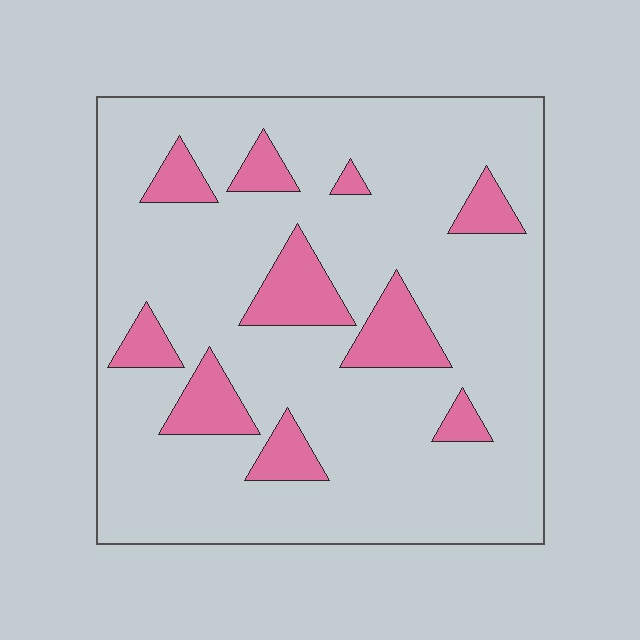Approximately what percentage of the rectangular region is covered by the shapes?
Approximately 15%.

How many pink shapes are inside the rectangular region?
10.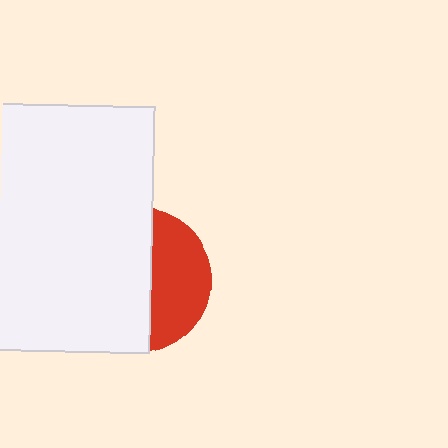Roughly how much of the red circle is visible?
A small part of it is visible (roughly 39%).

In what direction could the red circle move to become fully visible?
The red circle could move right. That would shift it out from behind the white rectangle entirely.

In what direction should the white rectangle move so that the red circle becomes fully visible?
The white rectangle should move left. That is the shortest direction to clear the overlap and leave the red circle fully visible.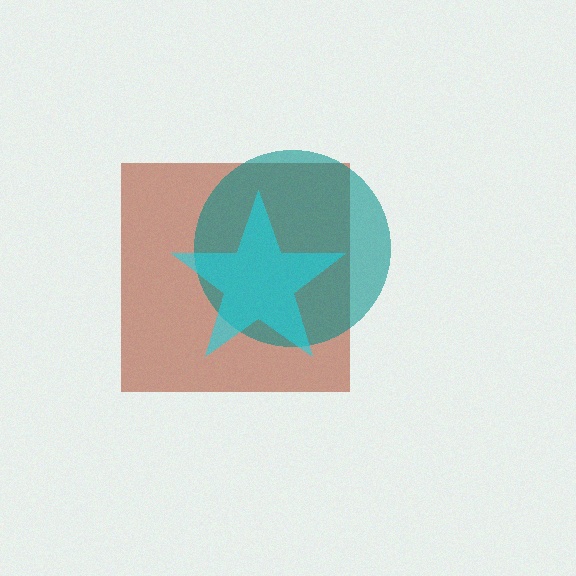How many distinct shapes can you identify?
There are 3 distinct shapes: a brown square, a teal circle, a cyan star.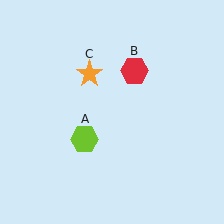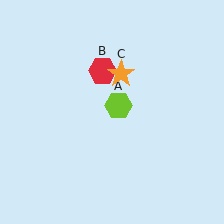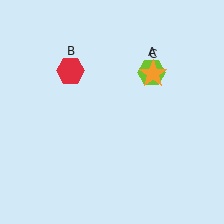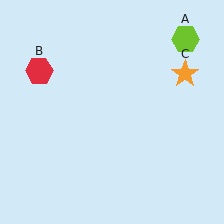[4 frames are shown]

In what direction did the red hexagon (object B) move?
The red hexagon (object B) moved left.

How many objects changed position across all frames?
3 objects changed position: lime hexagon (object A), red hexagon (object B), orange star (object C).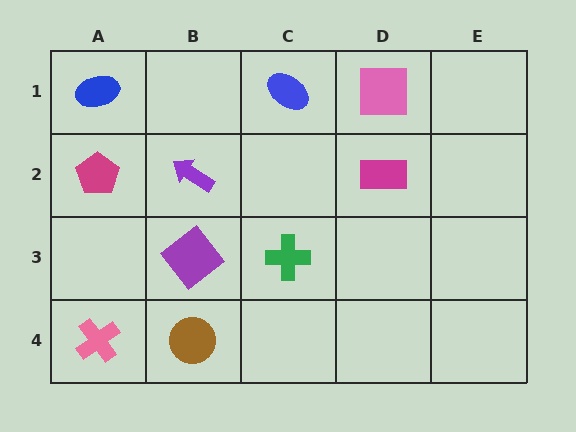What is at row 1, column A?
A blue ellipse.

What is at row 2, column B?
A purple arrow.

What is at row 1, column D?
A pink square.